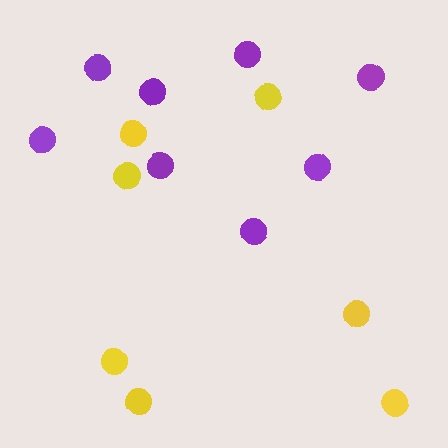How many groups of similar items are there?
There are 2 groups: one group of yellow circles (7) and one group of purple circles (8).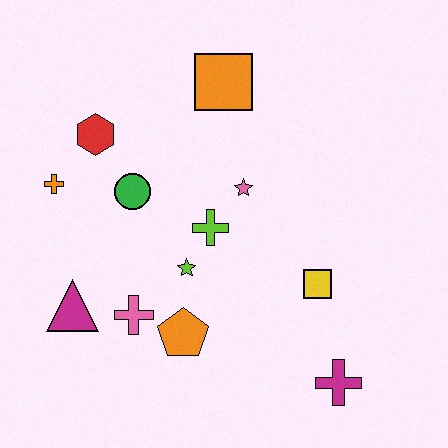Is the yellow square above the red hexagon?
No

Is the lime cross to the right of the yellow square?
No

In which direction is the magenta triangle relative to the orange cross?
The magenta triangle is below the orange cross.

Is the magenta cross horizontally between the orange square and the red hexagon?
No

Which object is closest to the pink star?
The lime cross is closest to the pink star.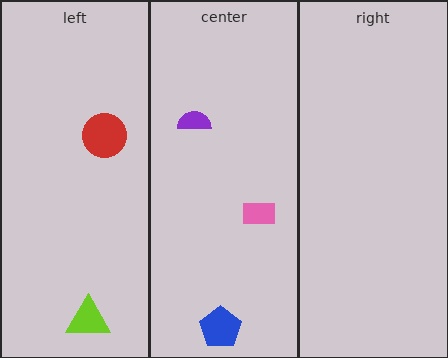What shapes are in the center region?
The blue pentagon, the purple semicircle, the pink rectangle.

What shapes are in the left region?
The red circle, the lime triangle.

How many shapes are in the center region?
3.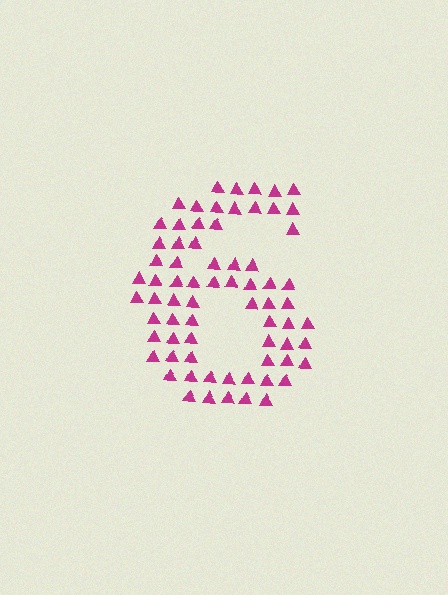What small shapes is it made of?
It is made of small triangles.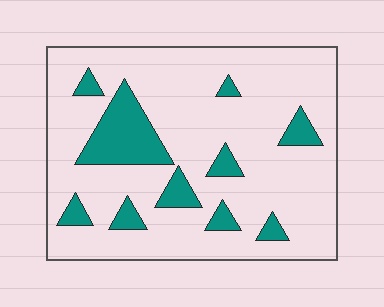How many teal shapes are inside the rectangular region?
10.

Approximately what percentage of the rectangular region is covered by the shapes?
Approximately 15%.